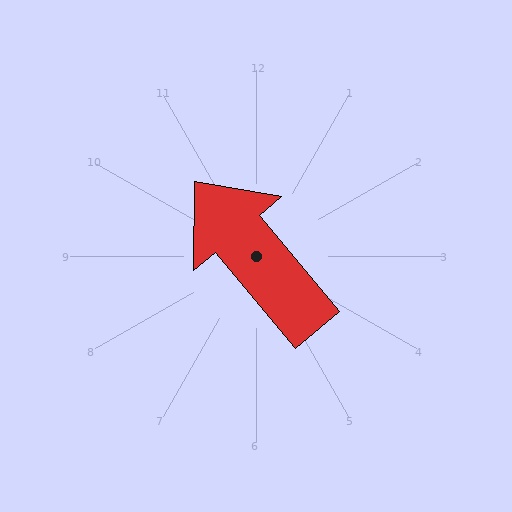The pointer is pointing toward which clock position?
Roughly 11 o'clock.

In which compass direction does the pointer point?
Northwest.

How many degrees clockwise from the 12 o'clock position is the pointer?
Approximately 320 degrees.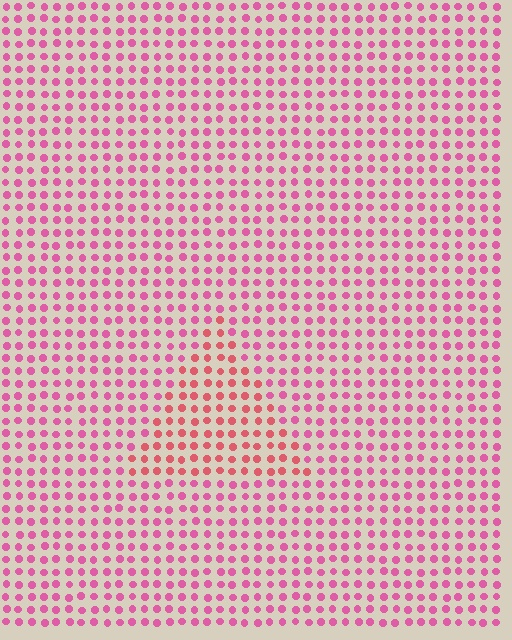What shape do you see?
I see a triangle.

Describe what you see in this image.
The image is filled with small pink elements in a uniform arrangement. A triangle-shaped region is visible where the elements are tinted to a slightly different hue, forming a subtle color boundary.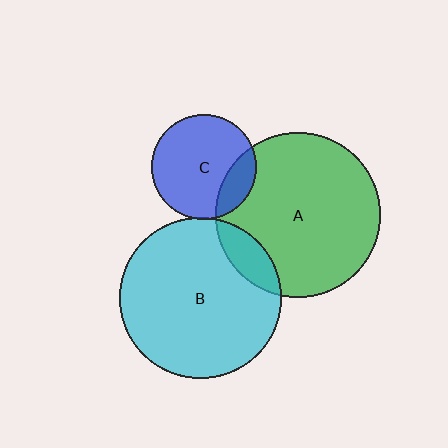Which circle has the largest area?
Circle A (green).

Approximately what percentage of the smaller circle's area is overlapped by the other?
Approximately 20%.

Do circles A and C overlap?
Yes.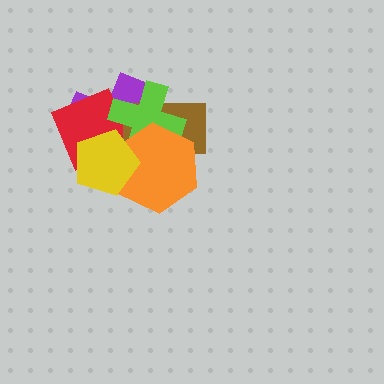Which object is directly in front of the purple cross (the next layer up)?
The red diamond is directly in front of the purple cross.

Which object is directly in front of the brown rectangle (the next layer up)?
The lime cross is directly in front of the brown rectangle.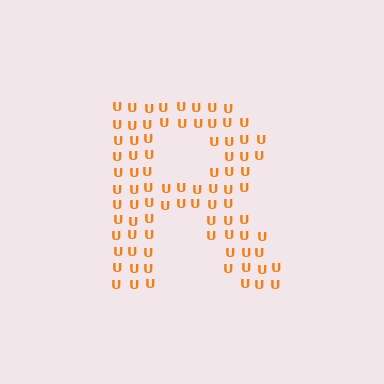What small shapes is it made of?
It is made of small letter U's.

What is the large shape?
The large shape is the letter R.